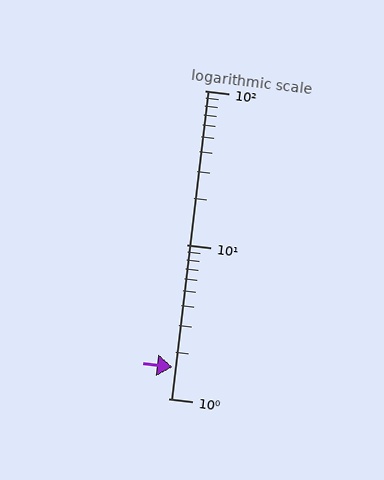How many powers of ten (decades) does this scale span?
The scale spans 2 decades, from 1 to 100.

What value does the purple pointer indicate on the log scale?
The pointer indicates approximately 1.6.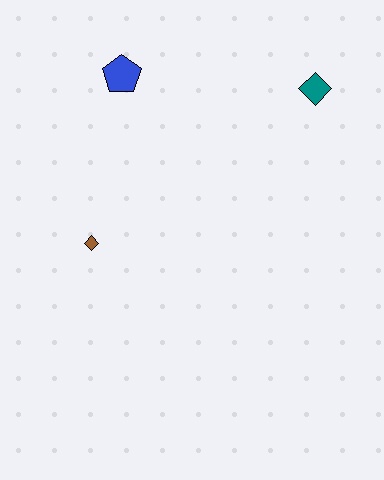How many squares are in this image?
There are no squares.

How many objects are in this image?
There are 3 objects.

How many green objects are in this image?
There are no green objects.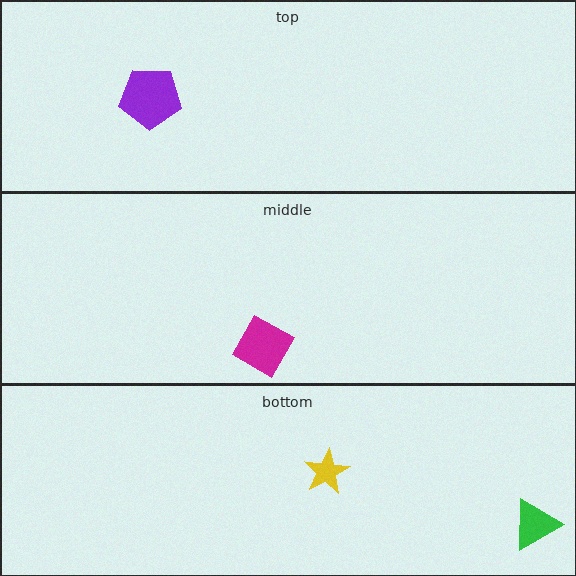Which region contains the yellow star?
The bottom region.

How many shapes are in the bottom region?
2.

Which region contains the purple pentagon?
The top region.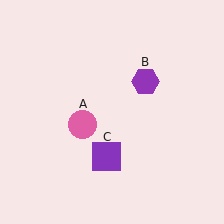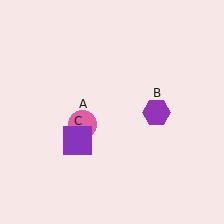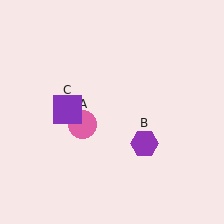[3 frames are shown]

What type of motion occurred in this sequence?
The purple hexagon (object B), purple square (object C) rotated clockwise around the center of the scene.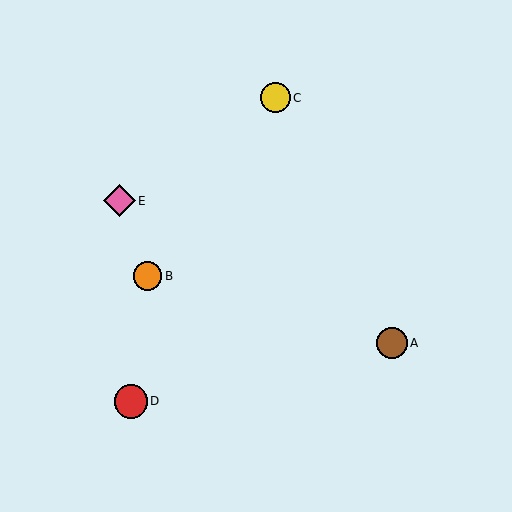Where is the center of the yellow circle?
The center of the yellow circle is at (275, 98).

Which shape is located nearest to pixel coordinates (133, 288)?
The orange circle (labeled B) at (148, 276) is nearest to that location.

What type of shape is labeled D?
Shape D is a red circle.